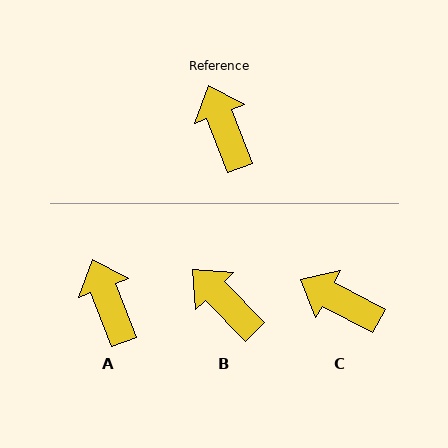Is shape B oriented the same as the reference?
No, it is off by about 24 degrees.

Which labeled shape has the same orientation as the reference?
A.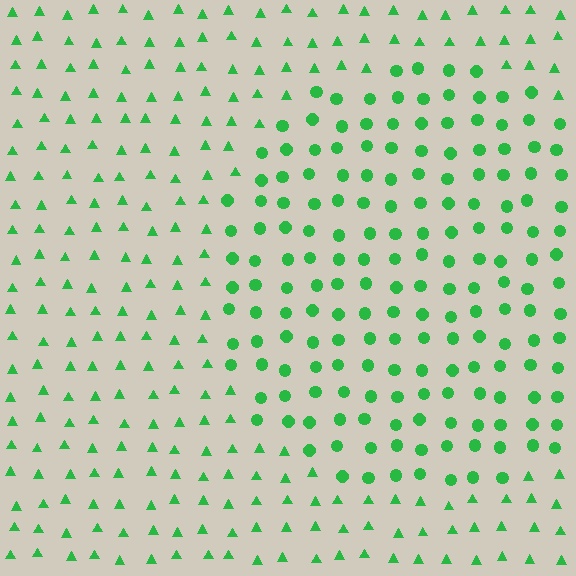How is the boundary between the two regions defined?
The boundary is defined by a change in element shape: circles inside vs. triangles outside. All elements share the same color and spacing.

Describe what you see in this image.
The image is filled with small green elements arranged in a uniform grid. A circle-shaped region contains circles, while the surrounding area contains triangles. The boundary is defined purely by the change in element shape.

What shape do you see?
I see a circle.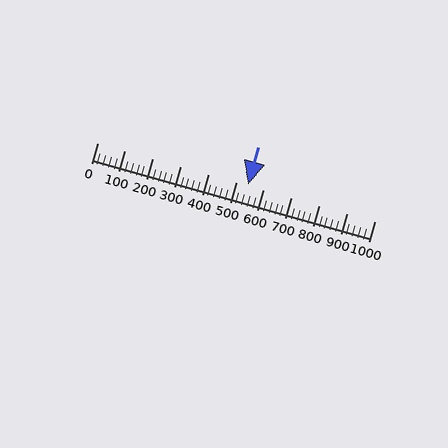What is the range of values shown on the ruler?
The ruler shows values from 0 to 1000.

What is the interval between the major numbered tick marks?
The major tick marks are spaced 100 units apart.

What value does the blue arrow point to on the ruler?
The blue arrow points to approximately 543.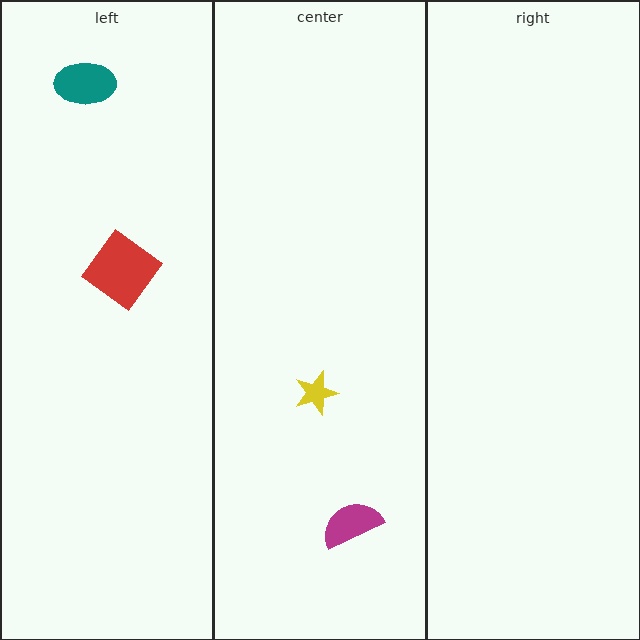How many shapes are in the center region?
2.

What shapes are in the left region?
The teal ellipse, the red diamond.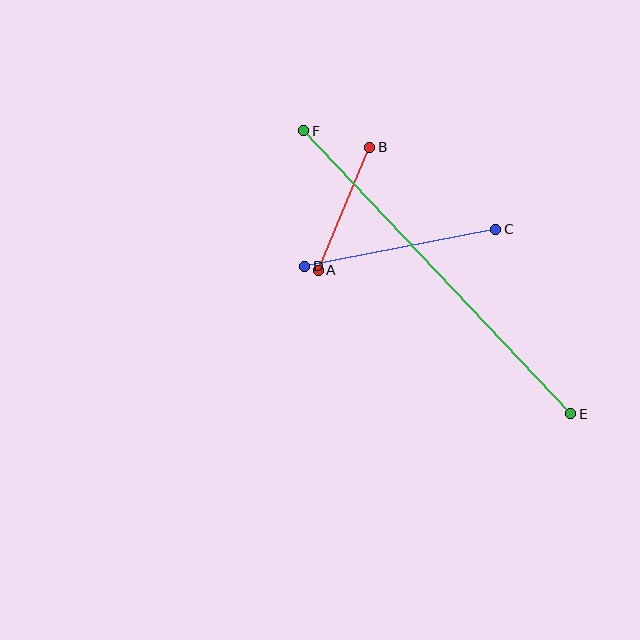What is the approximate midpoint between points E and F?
The midpoint is at approximately (437, 272) pixels.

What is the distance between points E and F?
The distance is approximately 389 pixels.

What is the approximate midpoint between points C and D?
The midpoint is at approximately (400, 248) pixels.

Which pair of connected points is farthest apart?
Points E and F are farthest apart.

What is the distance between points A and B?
The distance is approximately 133 pixels.